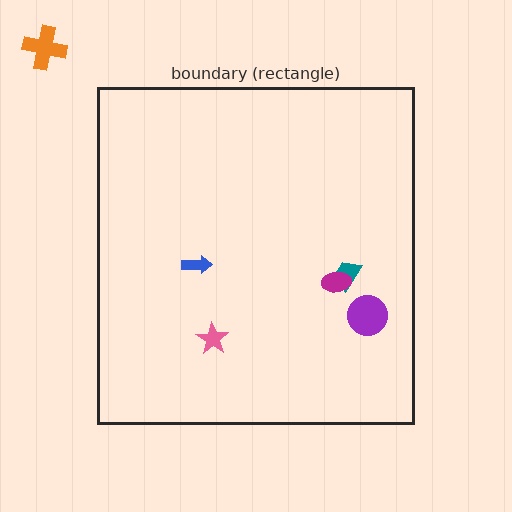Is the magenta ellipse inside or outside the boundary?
Inside.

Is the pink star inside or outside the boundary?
Inside.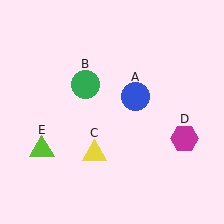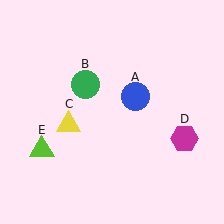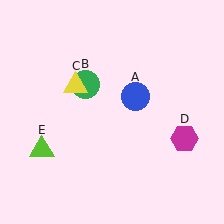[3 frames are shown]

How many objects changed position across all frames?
1 object changed position: yellow triangle (object C).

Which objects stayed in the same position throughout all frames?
Blue circle (object A) and green circle (object B) and magenta hexagon (object D) and lime triangle (object E) remained stationary.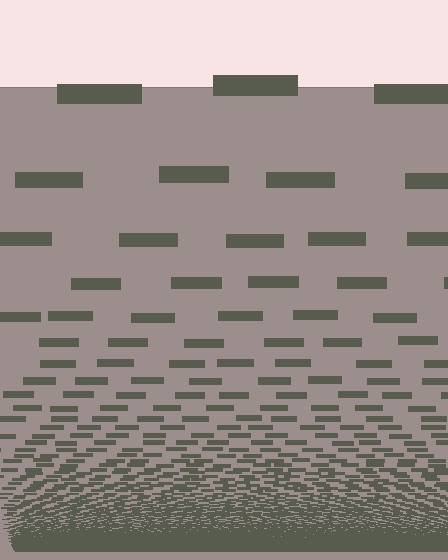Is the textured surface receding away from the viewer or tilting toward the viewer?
The surface appears to tilt toward the viewer. Texture elements get larger and sparser toward the top.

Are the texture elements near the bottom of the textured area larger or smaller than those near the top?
Smaller. The gradient is inverted — elements near the bottom are smaller and denser.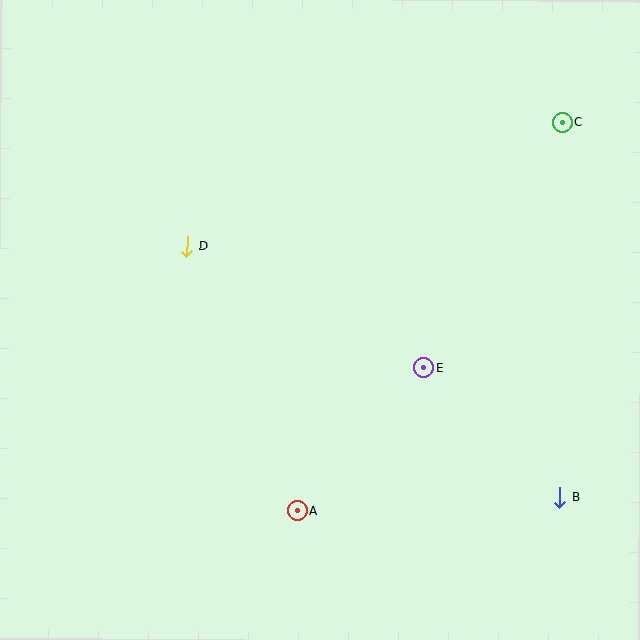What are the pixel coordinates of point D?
Point D is at (187, 246).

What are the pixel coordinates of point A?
Point A is at (297, 510).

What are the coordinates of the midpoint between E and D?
The midpoint between E and D is at (305, 307).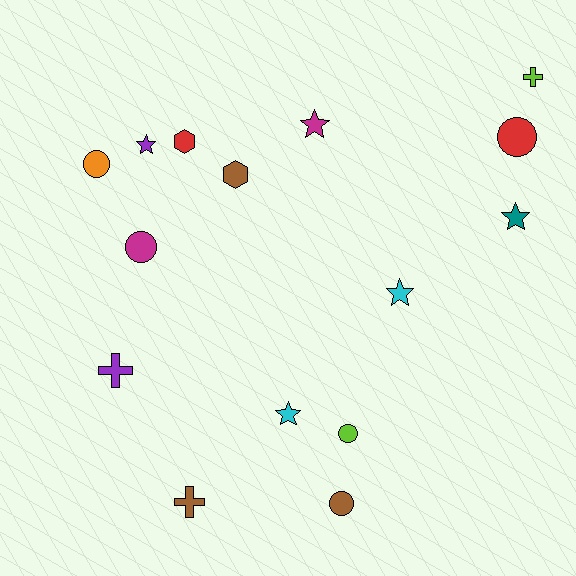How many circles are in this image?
There are 5 circles.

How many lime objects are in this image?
There are 2 lime objects.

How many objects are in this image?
There are 15 objects.